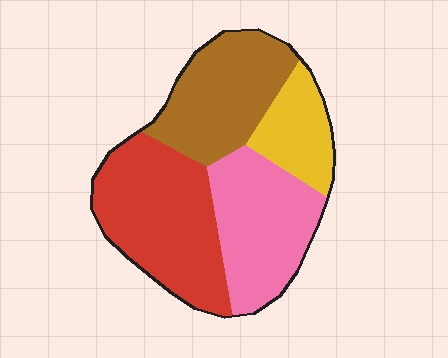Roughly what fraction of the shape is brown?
Brown takes up between a sixth and a third of the shape.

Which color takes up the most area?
Red, at roughly 35%.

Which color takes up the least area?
Yellow, at roughly 15%.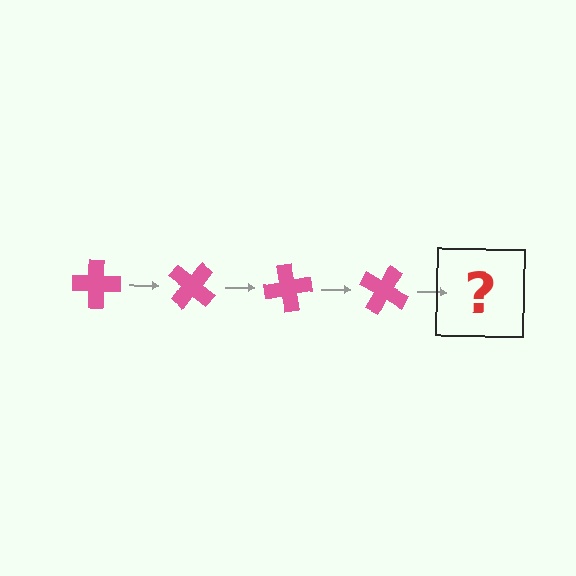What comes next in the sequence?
The next element should be a pink cross rotated 160 degrees.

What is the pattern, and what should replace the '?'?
The pattern is that the cross rotates 40 degrees each step. The '?' should be a pink cross rotated 160 degrees.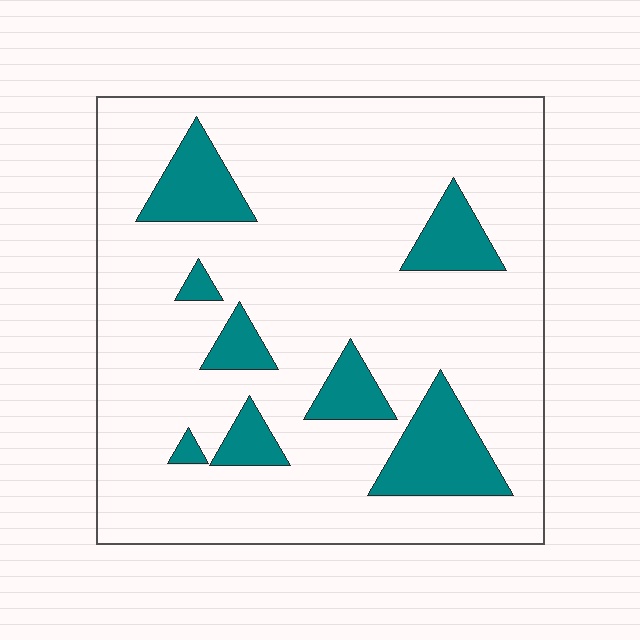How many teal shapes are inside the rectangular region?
8.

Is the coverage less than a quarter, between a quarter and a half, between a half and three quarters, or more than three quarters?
Less than a quarter.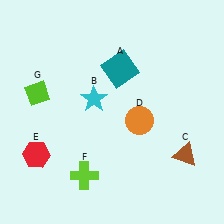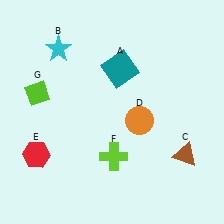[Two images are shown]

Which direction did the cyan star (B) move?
The cyan star (B) moved up.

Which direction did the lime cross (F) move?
The lime cross (F) moved right.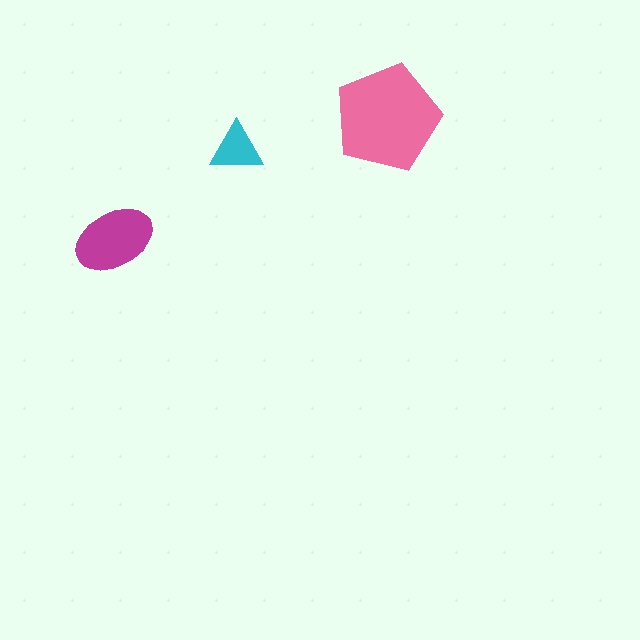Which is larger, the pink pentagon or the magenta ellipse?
The pink pentagon.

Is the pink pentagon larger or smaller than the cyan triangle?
Larger.